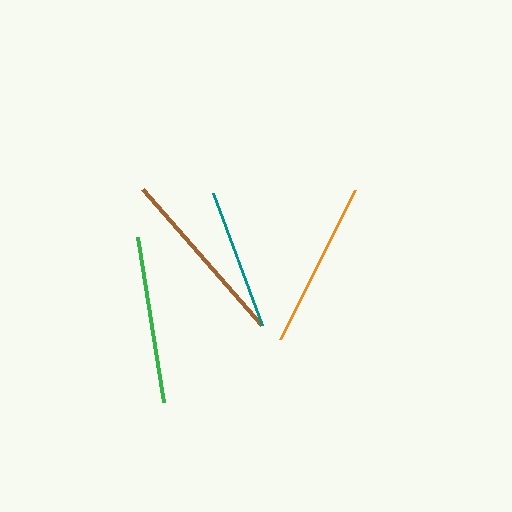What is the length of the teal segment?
The teal segment is approximately 141 pixels long.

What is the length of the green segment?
The green segment is approximately 167 pixels long.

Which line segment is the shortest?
The teal line is the shortest at approximately 141 pixels.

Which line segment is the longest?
The brown line is the longest at approximately 181 pixels.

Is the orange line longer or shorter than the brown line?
The brown line is longer than the orange line.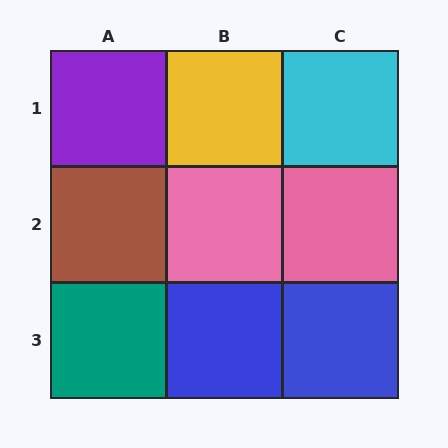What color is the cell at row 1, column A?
Purple.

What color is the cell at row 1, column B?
Yellow.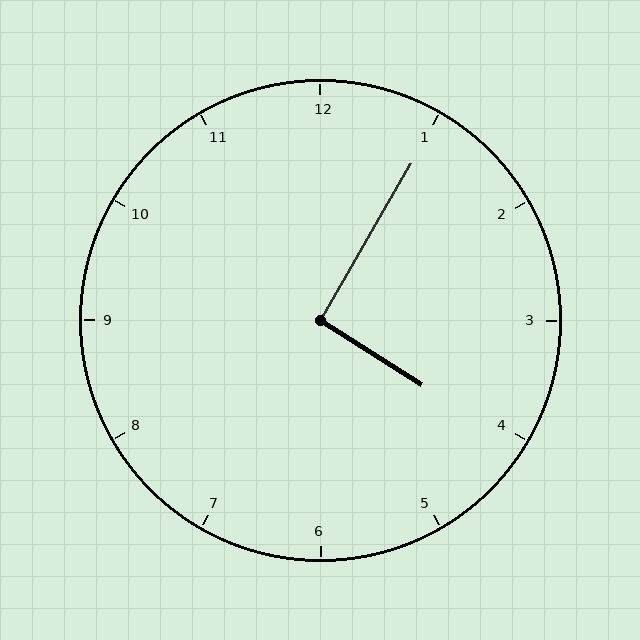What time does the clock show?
4:05.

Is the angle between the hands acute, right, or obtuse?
It is right.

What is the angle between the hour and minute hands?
Approximately 92 degrees.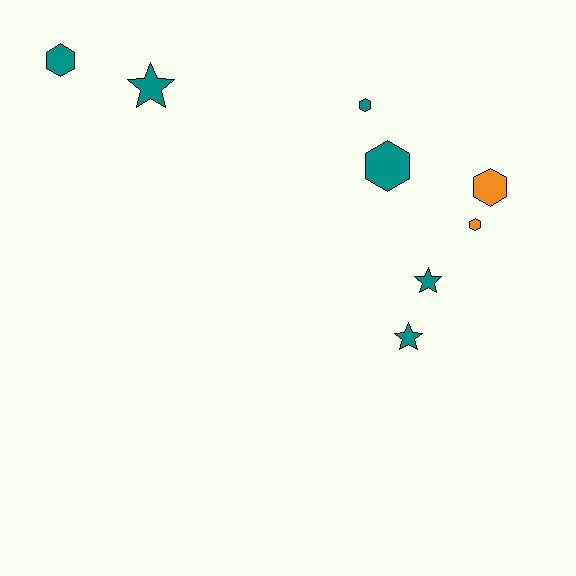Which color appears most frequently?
Teal, with 6 objects.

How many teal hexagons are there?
There are 3 teal hexagons.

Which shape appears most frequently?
Hexagon, with 5 objects.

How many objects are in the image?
There are 8 objects.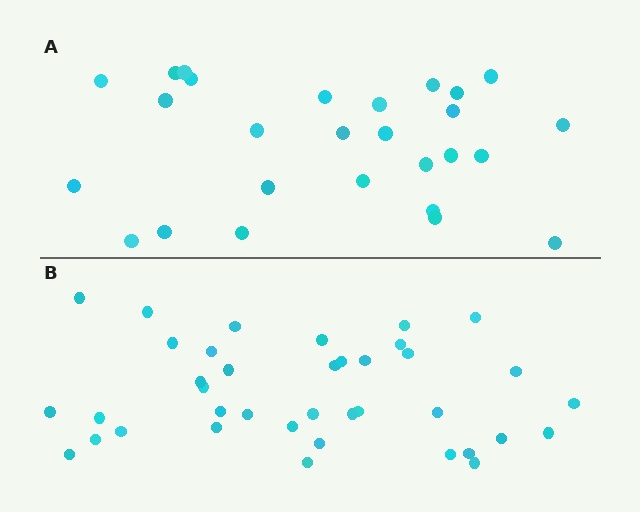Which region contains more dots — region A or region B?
Region B (the bottom region) has more dots.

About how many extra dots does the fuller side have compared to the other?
Region B has roughly 12 or so more dots than region A.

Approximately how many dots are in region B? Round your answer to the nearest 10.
About 40 dots. (The exact count is 38, which rounds to 40.)